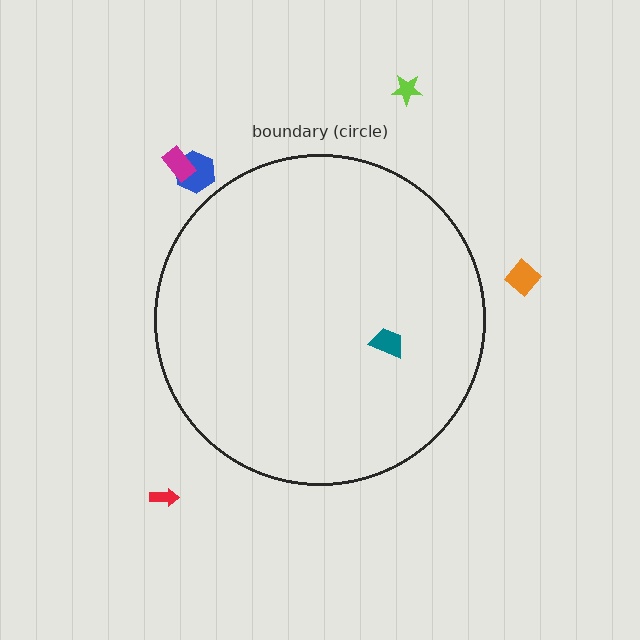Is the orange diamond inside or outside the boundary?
Outside.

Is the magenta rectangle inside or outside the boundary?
Outside.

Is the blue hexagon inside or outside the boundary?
Outside.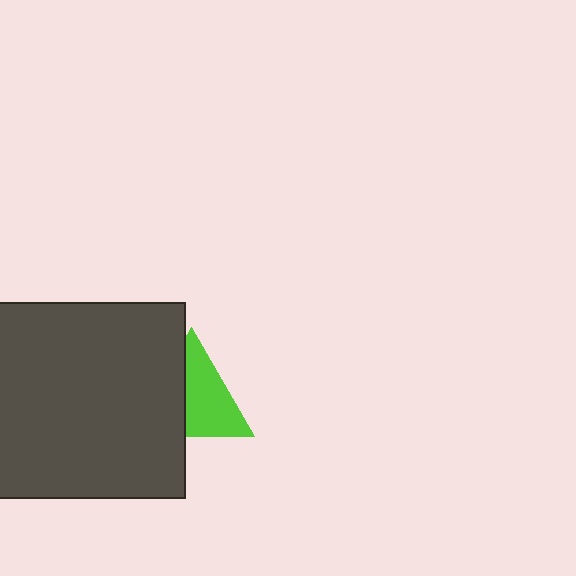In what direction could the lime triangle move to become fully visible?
The lime triangle could move right. That would shift it out from behind the dark gray rectangle entirely.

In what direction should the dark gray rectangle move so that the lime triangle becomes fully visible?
The dark gray rectangle should move left. That is the shortest direction to clear the overlap and leave the lime triangle fully visible.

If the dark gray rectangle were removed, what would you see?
You would see the complete lime triangle.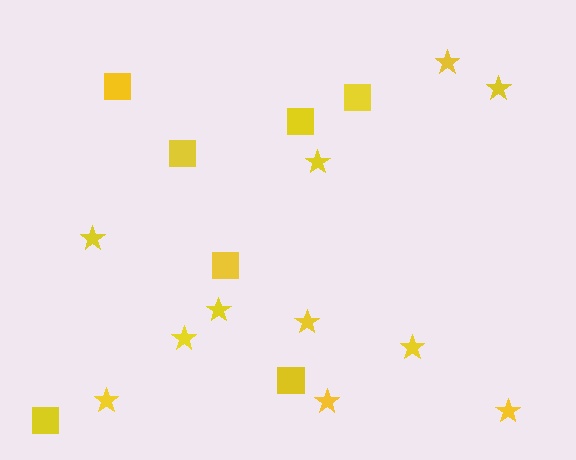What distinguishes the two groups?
There are 2 groups: one group of squares (7) and one group of stars (11).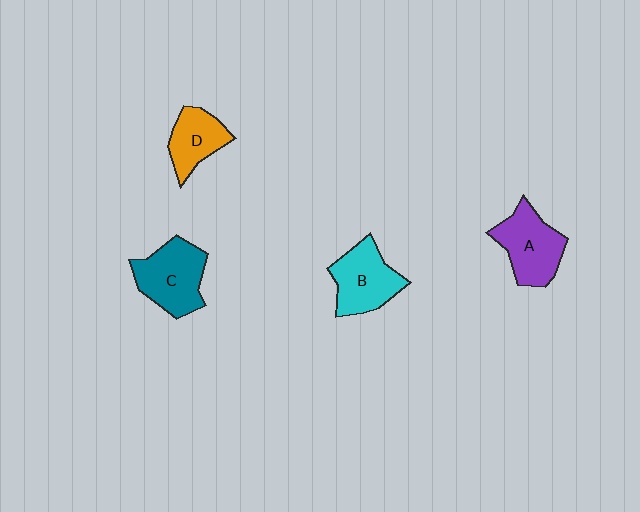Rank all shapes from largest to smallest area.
From largest to smallest: C (teal), A (purple), B (cyan), D (orange).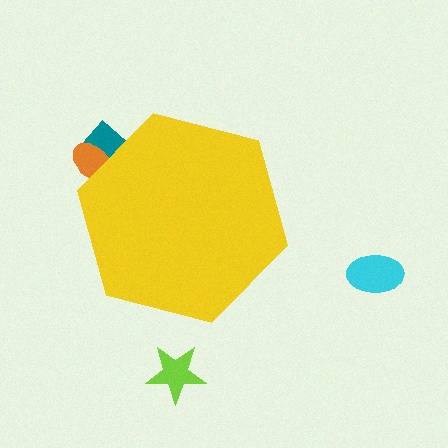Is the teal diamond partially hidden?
Yes, the teal diamond is partially hidden behind the yellow hexagon.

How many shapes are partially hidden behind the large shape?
2 shapes are partially hidden.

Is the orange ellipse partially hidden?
Yes, the orange ellipse is partially hidden behind the yellow hexagon.